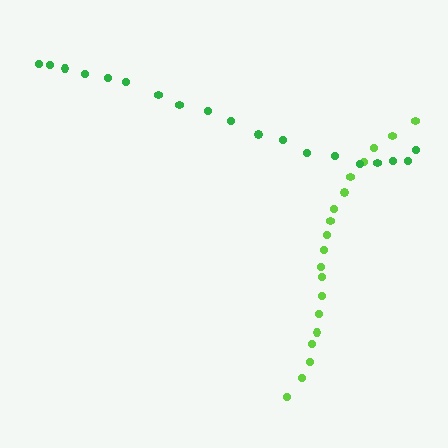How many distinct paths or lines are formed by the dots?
There are 2 distinct paths.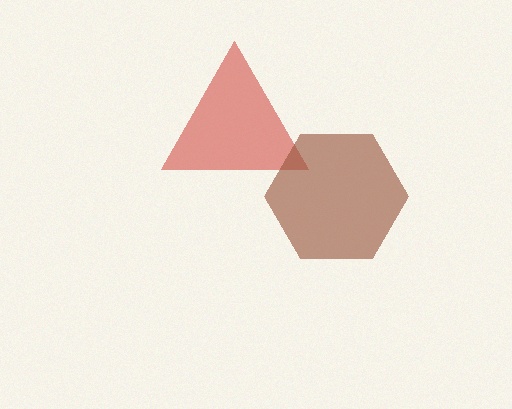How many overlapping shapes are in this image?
There are 2 overlapping shapes in the image.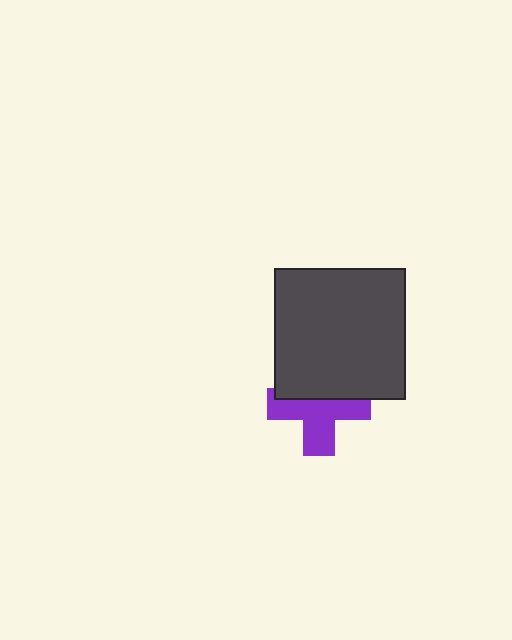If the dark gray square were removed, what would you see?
You would see the complete purple cross.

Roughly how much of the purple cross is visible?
About half of it is visible (roughly 59%).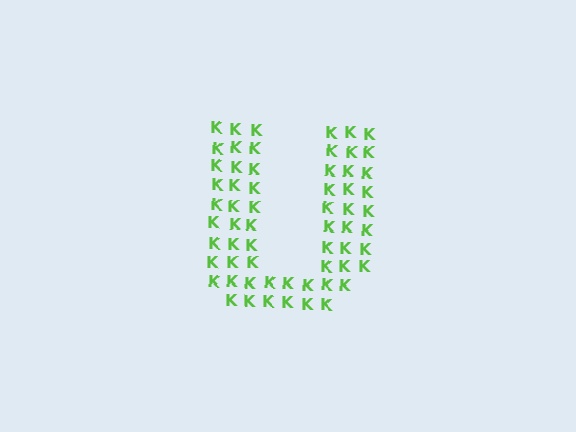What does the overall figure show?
The overall figure shows the letter U.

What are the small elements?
The small elements are letter K's.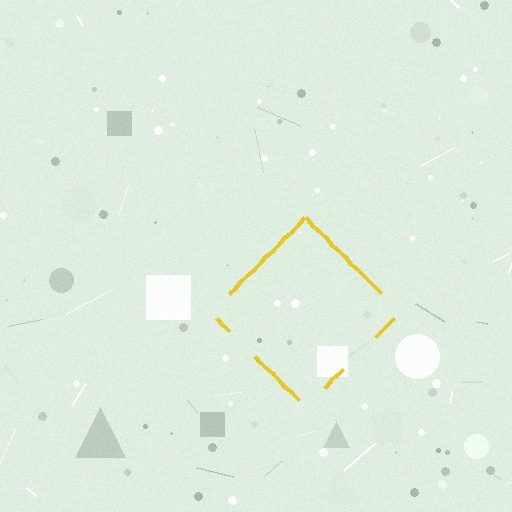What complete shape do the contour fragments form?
The contour fragments form a diamond.